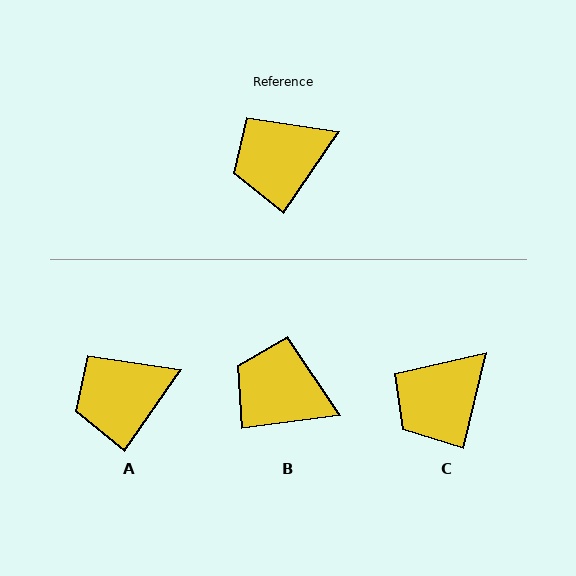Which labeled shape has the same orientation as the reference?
A.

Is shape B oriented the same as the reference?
No, it is off by about 48 degrees.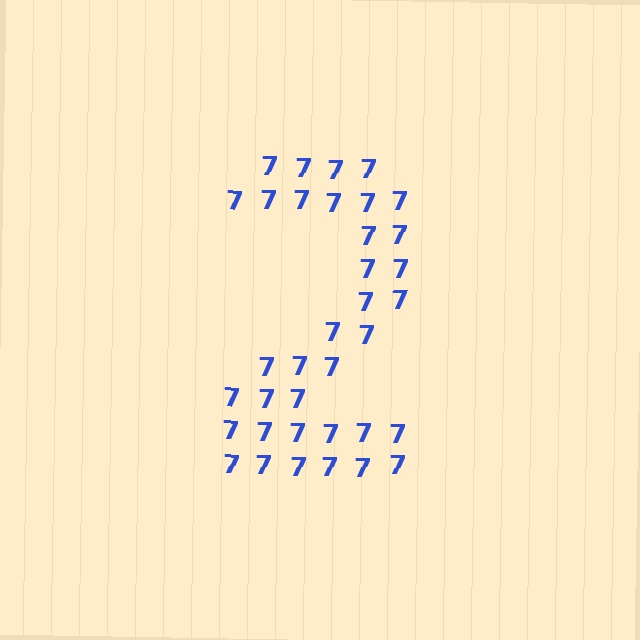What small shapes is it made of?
It is made of small digit 7's.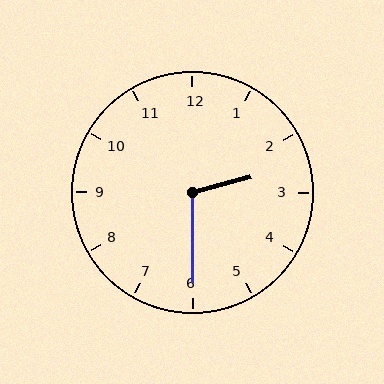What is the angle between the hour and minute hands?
Approximately 105 degrees.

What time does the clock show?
2:30.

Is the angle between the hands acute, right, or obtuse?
It is obtuse.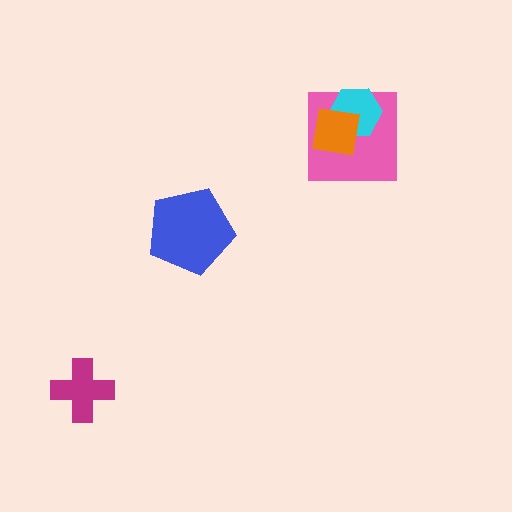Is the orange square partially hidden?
No, no other shape covers it.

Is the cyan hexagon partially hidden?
Yes, it is partially covered by another shape.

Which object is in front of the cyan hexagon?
The orange square is in front of the cyan hexagon.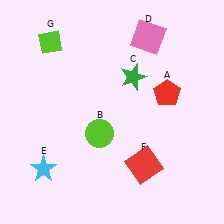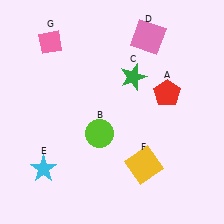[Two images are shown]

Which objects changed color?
F changed from red to yellow. G changed from lime to pink.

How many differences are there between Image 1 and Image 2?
There are 2 differences between the two images.